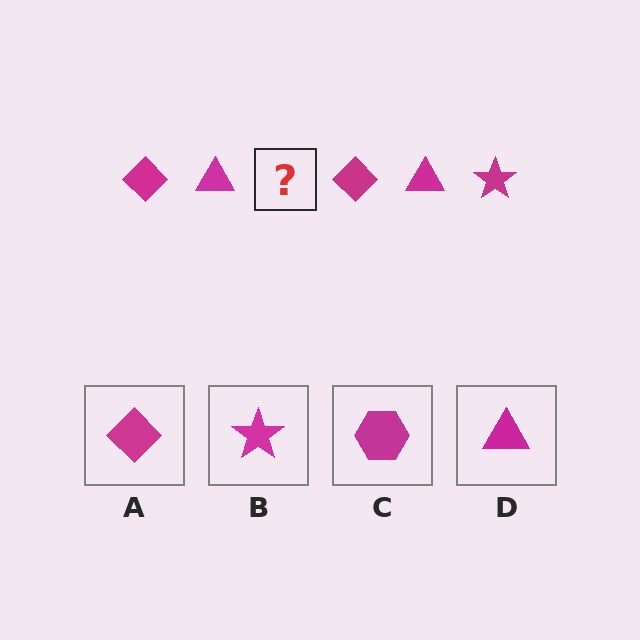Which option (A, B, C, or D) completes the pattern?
B.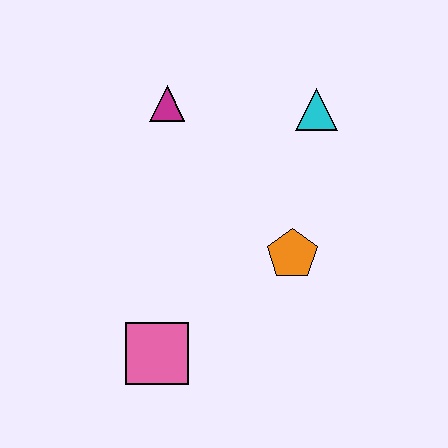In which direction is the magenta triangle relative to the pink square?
The magenta triangle is above the pink square.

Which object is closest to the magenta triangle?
The cyan triangle is closest to the magenta triangle.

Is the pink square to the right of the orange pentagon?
No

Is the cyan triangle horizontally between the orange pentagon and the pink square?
No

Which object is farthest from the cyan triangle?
The pink square is farthest from the cyan triangle.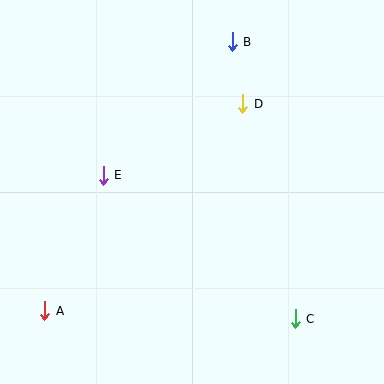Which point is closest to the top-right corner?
Point B is closest to the top-right corner.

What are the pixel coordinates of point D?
Point D is at (243, 104).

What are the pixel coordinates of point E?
Point E is at (103, 175).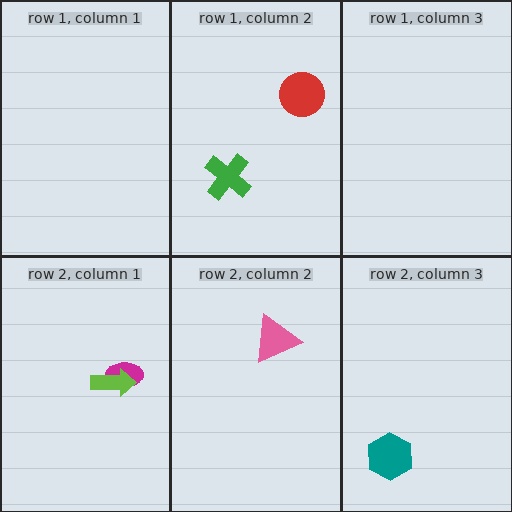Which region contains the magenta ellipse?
The row 2, column 1 region.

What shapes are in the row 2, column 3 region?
The teal hexagon.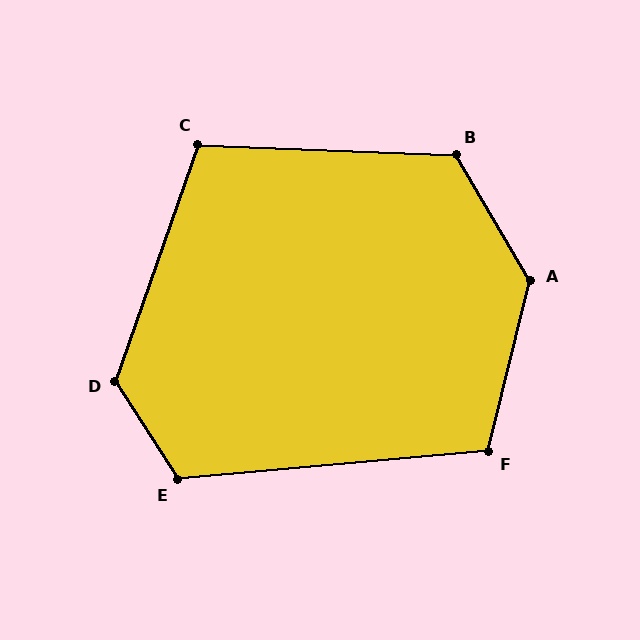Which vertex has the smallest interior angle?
C, at approximately 107 degrees.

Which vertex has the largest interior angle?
A, at approximately 136 degrees.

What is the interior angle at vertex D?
Approximately 128 degrees (obtuse).